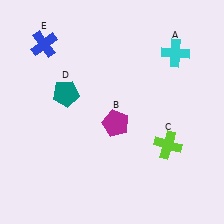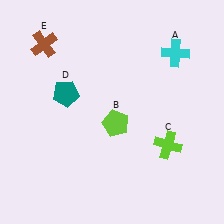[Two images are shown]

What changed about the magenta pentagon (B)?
In Image 1, B is magenta. In Image 2, it changed to lime.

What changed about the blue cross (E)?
In Image 1, E is blue. In Image 2, it changed to brown.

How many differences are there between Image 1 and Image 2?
There are 2 differences between the two images.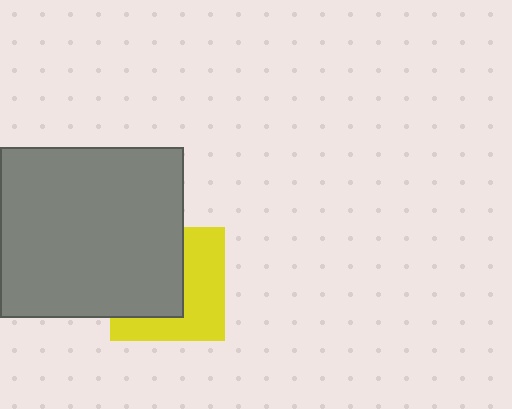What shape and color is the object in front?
The object in front is a gray rectangle.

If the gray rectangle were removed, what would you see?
You would see the complete yellow square.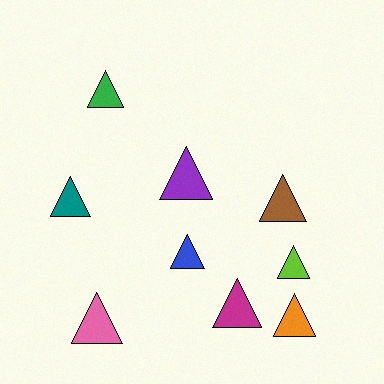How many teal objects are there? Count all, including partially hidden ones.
There is 1 teal object.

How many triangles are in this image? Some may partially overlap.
There are 9 triangles.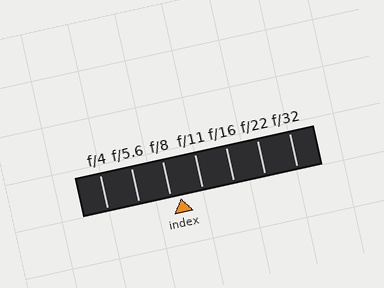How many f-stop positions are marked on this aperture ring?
There are 7 f-stop positions marked.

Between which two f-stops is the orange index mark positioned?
The index mark is between f/8 and f/11.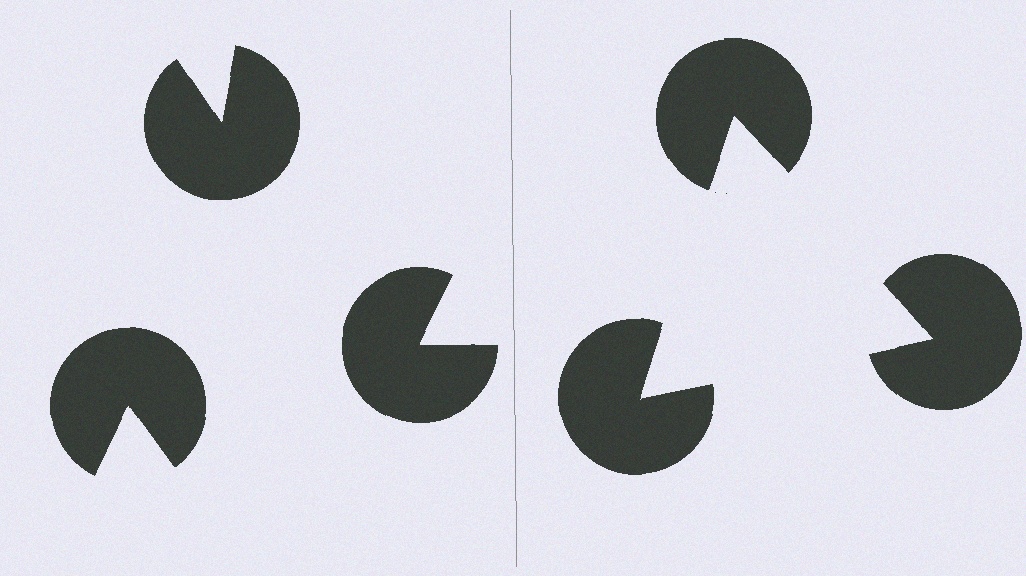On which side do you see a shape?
An illusory triangle appears on the right side. On the left side the wedge cuts are rotated, so no coherent shape forms.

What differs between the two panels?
The pac-man discs are positioned identically on both sides; only the wedge orientations differ. On the right they align to a triangle; on the left they are misaligned.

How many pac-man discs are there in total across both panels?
6 — 3 on each side.